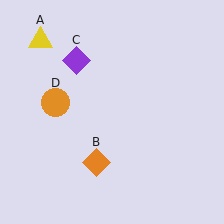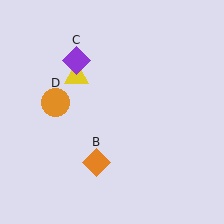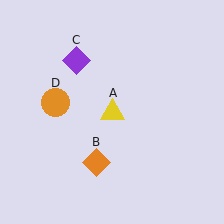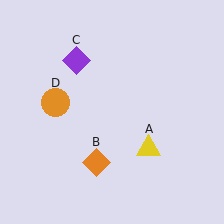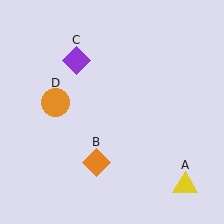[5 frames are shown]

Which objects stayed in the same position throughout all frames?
Orange diamond (object B) and purple diamond (object C) and orange circle (object D) remained stationary.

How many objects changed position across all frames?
1 object changed position: yellow triangle (object A).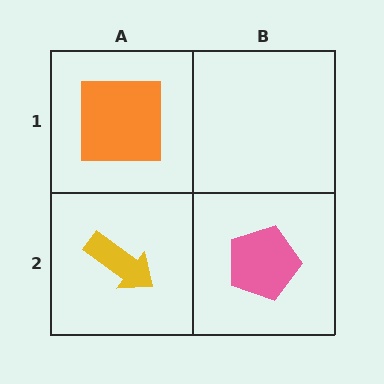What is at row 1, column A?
An orange square.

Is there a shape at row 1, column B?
No, that cell is empty.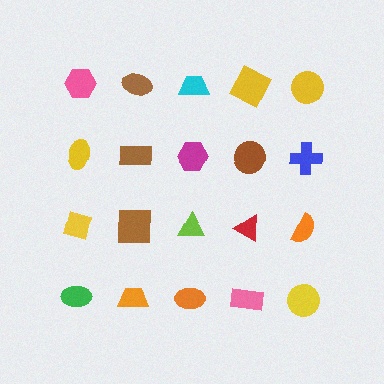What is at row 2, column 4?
A brown circle.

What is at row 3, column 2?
A brown square.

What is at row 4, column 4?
A pink rectangle.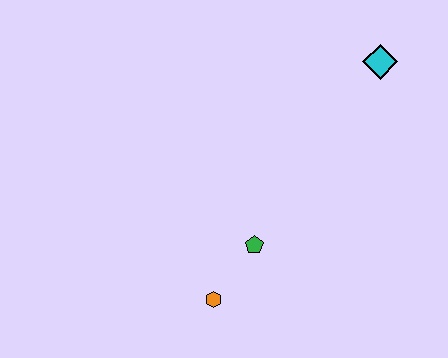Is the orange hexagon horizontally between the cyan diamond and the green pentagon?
No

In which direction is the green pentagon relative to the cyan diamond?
The green pentagon is below the cyan diamond.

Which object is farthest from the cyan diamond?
The orange hexagon is farthest from the cyan diamond.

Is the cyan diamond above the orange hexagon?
Yes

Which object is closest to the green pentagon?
The orange hexagon is closest to the green pentagon.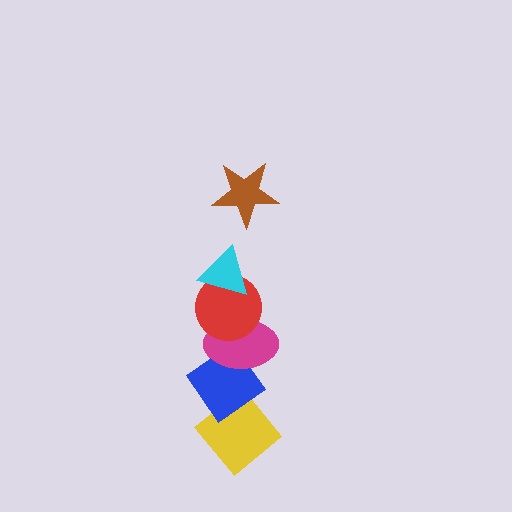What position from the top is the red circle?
The red circle is 3rd from the top.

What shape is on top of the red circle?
The cyan triangle is on top of the red circle.